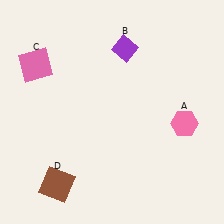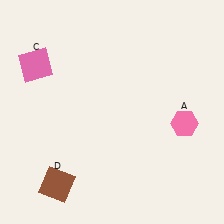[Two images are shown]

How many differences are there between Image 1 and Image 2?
There is 1 difference between the two images.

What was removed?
The purple diamond (B) was removed in Image 2.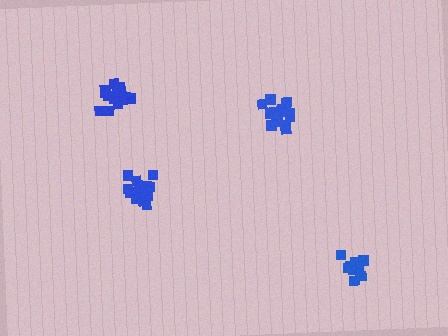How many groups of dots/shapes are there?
There are 4 groups.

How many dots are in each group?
Group 1: 16 dots, Group 2: 16 dots, Group 3: 17 dots, Group 4: 12 dots (61 total).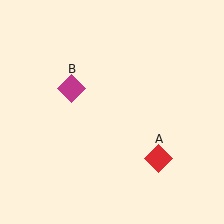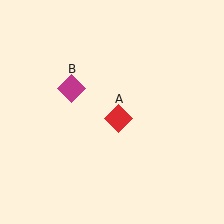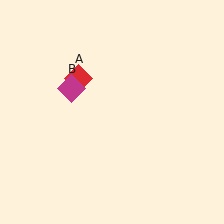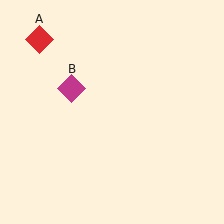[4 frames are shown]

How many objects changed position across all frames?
1 object changed position: red diamond (object A).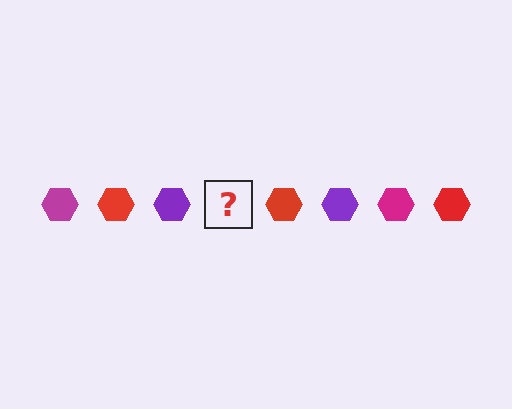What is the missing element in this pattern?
The missing element is a magenta hexagon.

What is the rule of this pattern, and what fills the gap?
The rule is that the pattern cycles through magenta, red, purple hexagons. The gap should be filled with a magenta hexagon.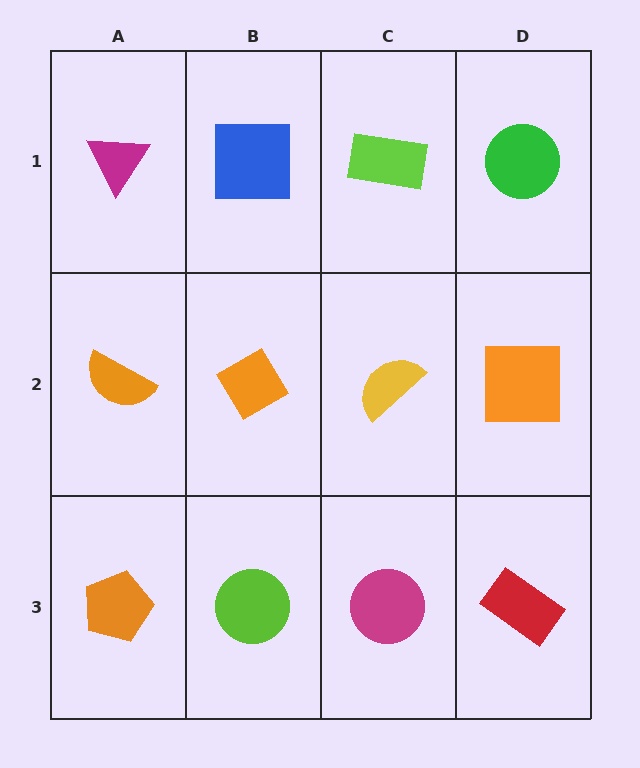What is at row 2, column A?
An orange semicircle.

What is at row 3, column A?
An orange pentagon.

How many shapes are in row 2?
4 shapes.